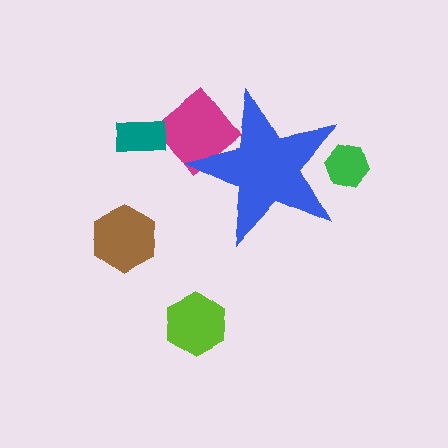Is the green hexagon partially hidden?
Yes, the green hexagon is partially hidden behind the blue star.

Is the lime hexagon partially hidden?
No, the lime hexagon is fully visible.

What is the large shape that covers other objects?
A blue star.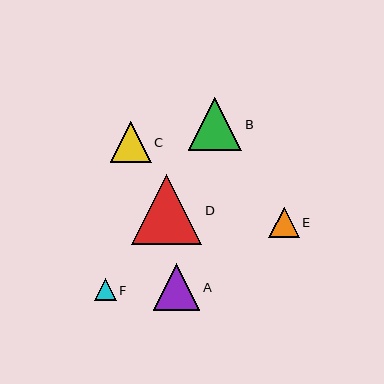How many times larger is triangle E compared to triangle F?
Triangle E is approximately 1.4 times the size of triangle F.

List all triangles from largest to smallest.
From largest to smallest: D, B, A, C, E, F.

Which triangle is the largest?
Triangle D is the largest with a size of approximately 70 pixels.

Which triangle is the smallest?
Triangle F is the smallest with a size of approximately 22 pixels.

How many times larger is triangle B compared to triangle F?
Triangle B is approximately 2.4 times the size of triangle F.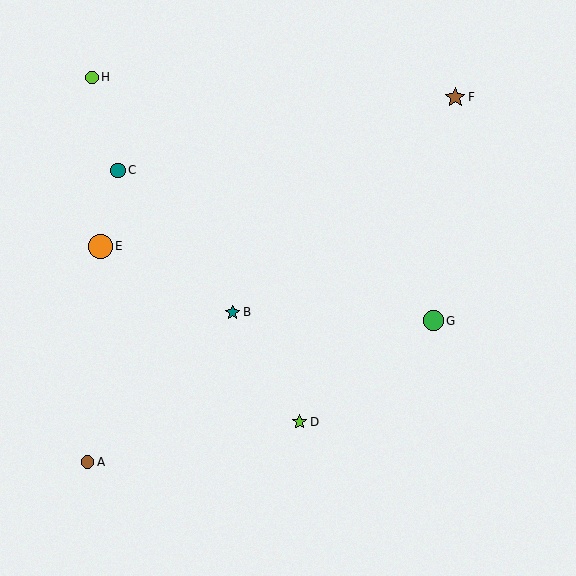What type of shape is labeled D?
Shape D is a lime star.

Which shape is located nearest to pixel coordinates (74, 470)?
The brown circle (labeled A) at (87, 462) is nearest to that location.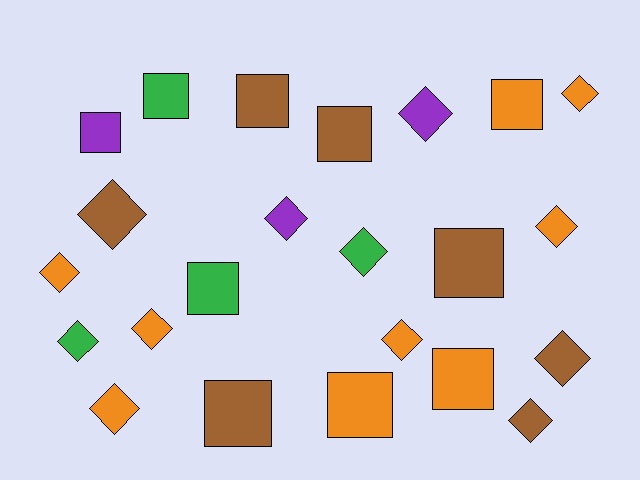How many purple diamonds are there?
There are 2 purple diamonds.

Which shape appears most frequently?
Diamond, with 13 objects.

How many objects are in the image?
There are 23 objects.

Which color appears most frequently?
Orange, with 9 objects.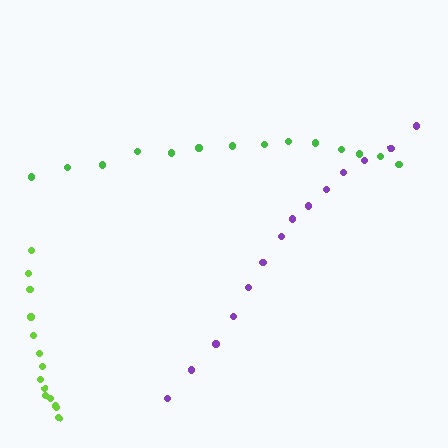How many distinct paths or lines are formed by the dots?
There are 3 distinct paths.